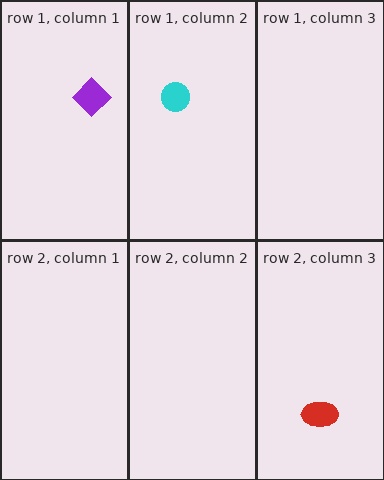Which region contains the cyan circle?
The row 1, column 2 region.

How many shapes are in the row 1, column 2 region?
1.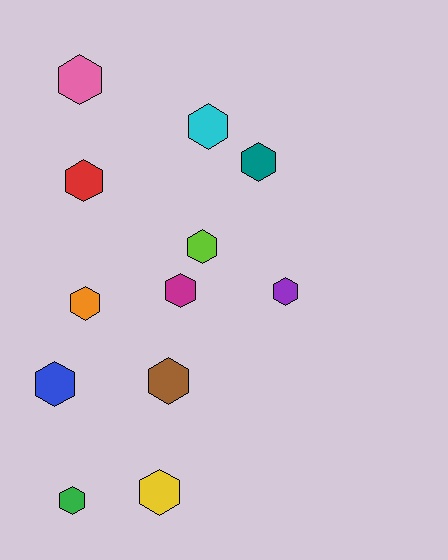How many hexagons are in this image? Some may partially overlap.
There are 12 hexagons.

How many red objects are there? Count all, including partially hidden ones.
There is 1 red object.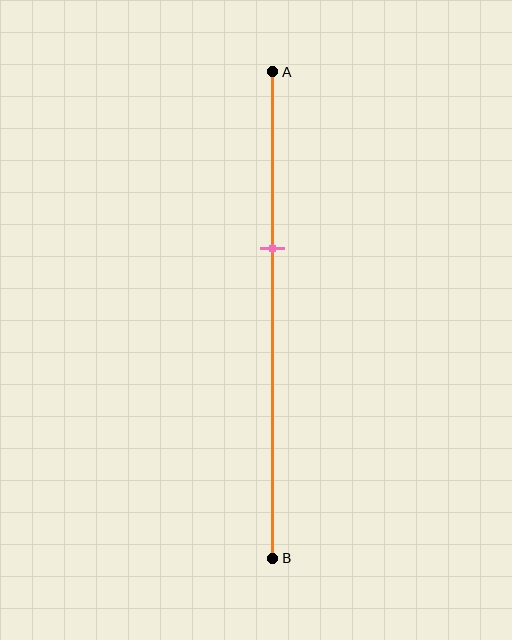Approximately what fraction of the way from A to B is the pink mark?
The pink mark is approximately 35% of the way from A to B.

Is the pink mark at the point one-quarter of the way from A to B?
No, the mark is at about 35% from A, not at the 25% one-quarter point.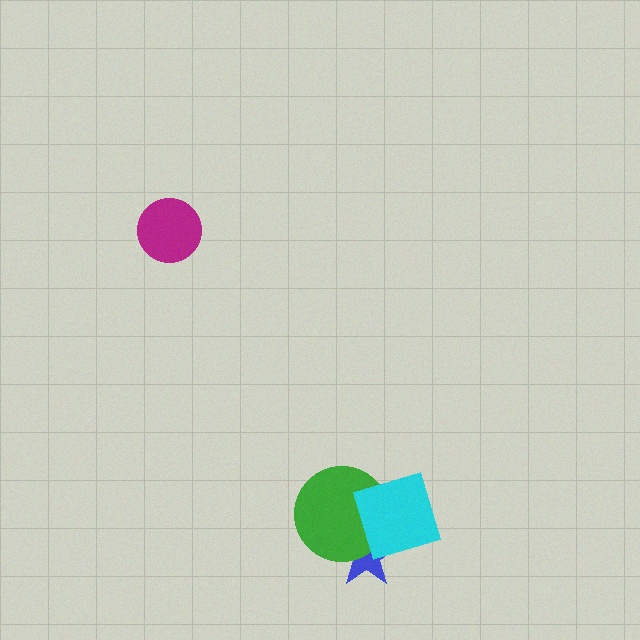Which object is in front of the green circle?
The cyan square is in front of the green circle.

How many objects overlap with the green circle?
2 objects overlap with the green circle.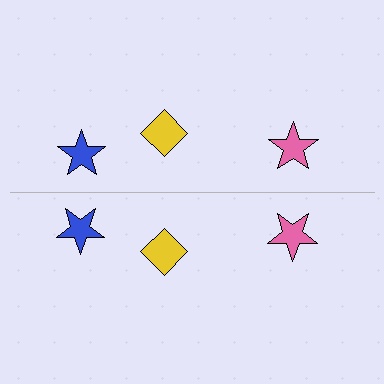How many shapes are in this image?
There are 6 shapes in this image.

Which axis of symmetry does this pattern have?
The pattern has a horizontal axis of symmetry running through the center of the image.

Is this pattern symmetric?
Yes, this pattern has bilateral (reflection) symmetry.